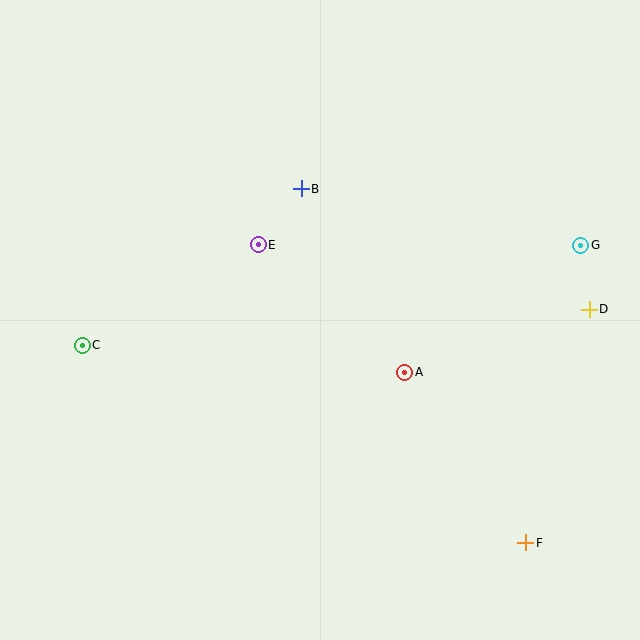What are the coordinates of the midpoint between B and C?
The midpoint between B and C is at (192, 267).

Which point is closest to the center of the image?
Point E at (258, 245) is closest to the center.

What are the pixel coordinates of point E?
Point E is at (258, 245).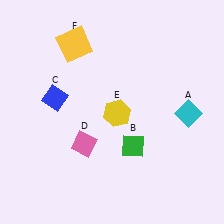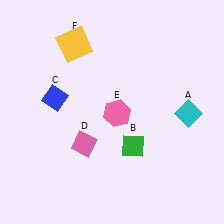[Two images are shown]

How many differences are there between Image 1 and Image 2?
There is 1 difference between the two images.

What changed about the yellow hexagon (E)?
In Image 1, E is yellow. In Image 2, it changed to pink.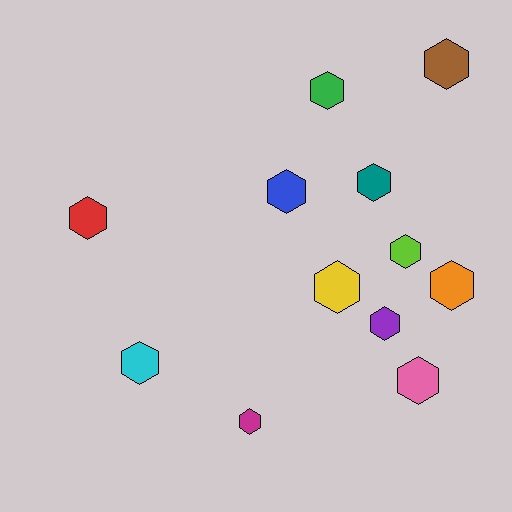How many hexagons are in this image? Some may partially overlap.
There are 12 hexagons.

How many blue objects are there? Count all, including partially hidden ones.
There is 1 blue object.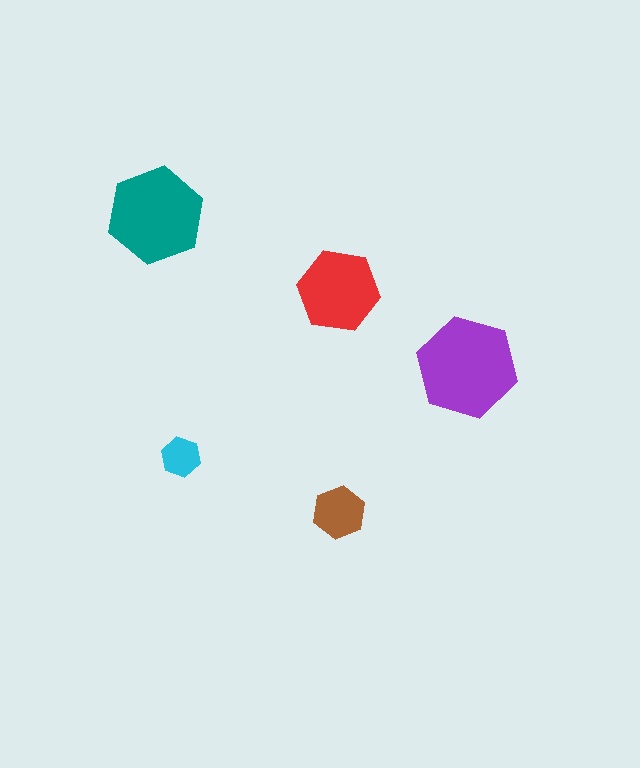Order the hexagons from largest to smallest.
the purple one, the teal one, the red one, the brown one, the cyan one.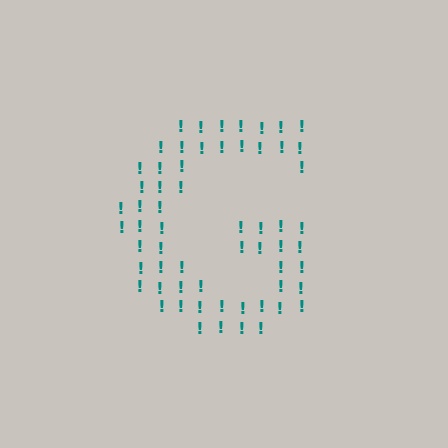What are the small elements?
The small elements are exclamation marks.